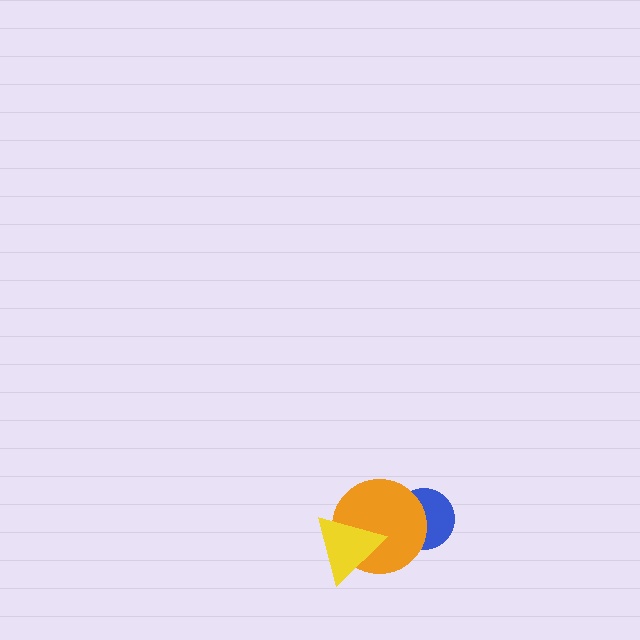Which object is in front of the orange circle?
The yellow triangle is in front of the orange circle.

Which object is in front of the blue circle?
The orange circle is in front of the blue circle.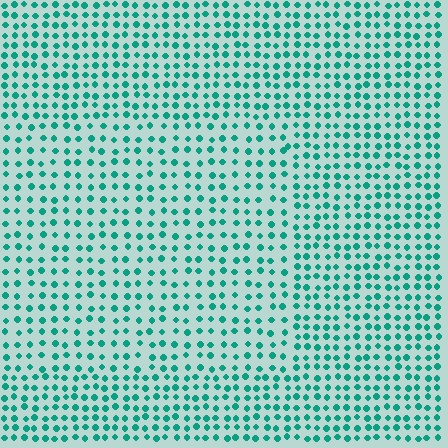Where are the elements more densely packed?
The elements are more densely packed outside the rectangle boundary.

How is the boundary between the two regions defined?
The boundary is defined by a change in element density (approximately 1.4x ratio). All elements are the same color, size, and shape.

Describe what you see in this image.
The image contains small teal elements arranged at two different densities. A rectangle-shaped region is visible where the elements are less densely packed than the surrounding area.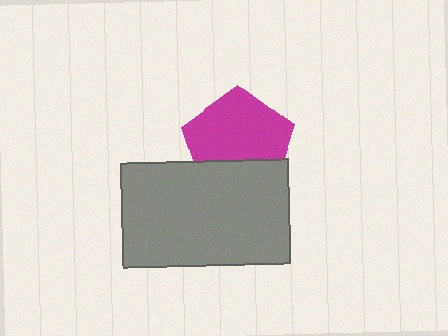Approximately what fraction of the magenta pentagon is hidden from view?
Roughly 32% of the magenta pentagon is hidden behind the gray rectangle.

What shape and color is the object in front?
The object in front is a gray rectangle.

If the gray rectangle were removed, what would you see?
You would see the complete magenta pentagon.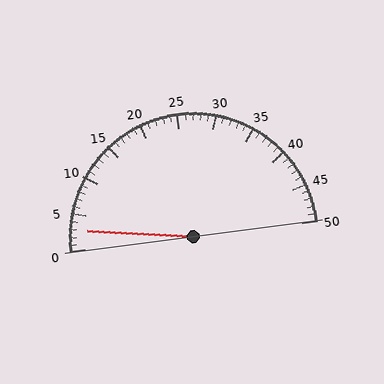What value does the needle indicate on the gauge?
The needle indicates approximately 3.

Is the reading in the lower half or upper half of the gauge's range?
The reading is in the lower half of the range (0 to 50).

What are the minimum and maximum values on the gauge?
The gauge ranges from 0 to 50.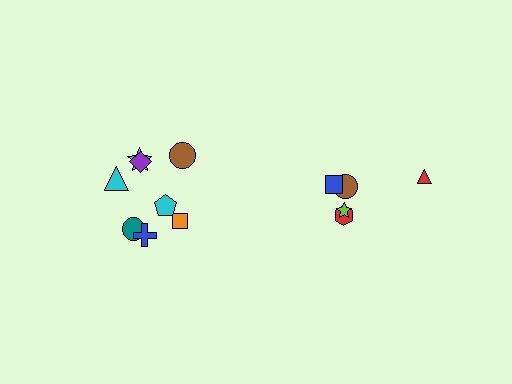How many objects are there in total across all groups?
There are 13 objects.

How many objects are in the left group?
There are 8 objects.